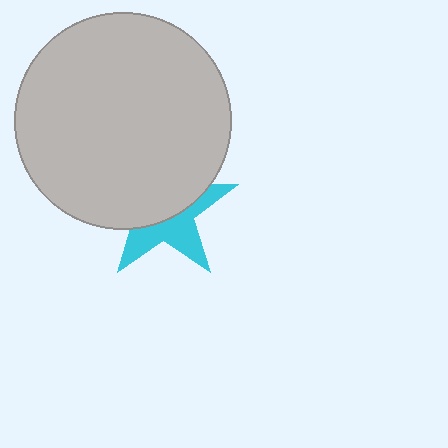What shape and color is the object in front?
The object in front is a light gray circle.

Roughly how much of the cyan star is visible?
A small part of it is visible (roughly 43%).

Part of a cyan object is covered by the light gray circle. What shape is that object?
It is a star.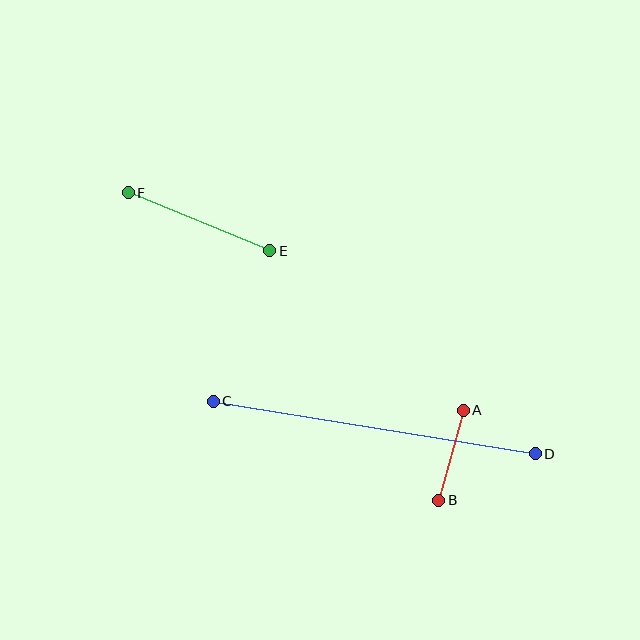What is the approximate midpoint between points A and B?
The midpoint is at approximately (451, 455) pixels.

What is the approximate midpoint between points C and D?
The midpoint is at approximately (374, 427) pixels.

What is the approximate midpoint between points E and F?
The midpoint is at approximately (199, 222) pixels.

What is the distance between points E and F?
The distance is approximately 153 pixels.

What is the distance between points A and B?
The distance is approximately 94 pixels.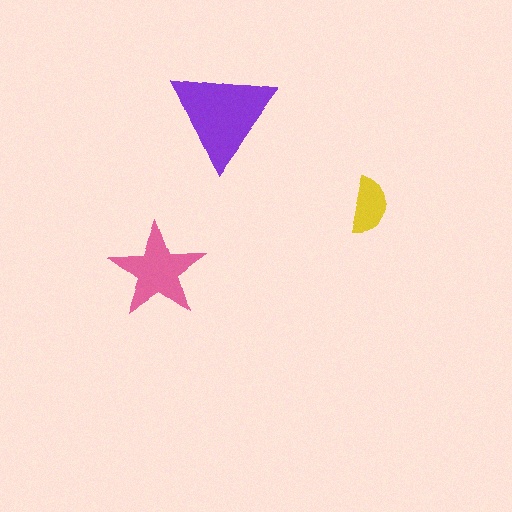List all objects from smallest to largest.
The yellow semicircle, the pink star, the purple triangle.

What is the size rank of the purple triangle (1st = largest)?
1st.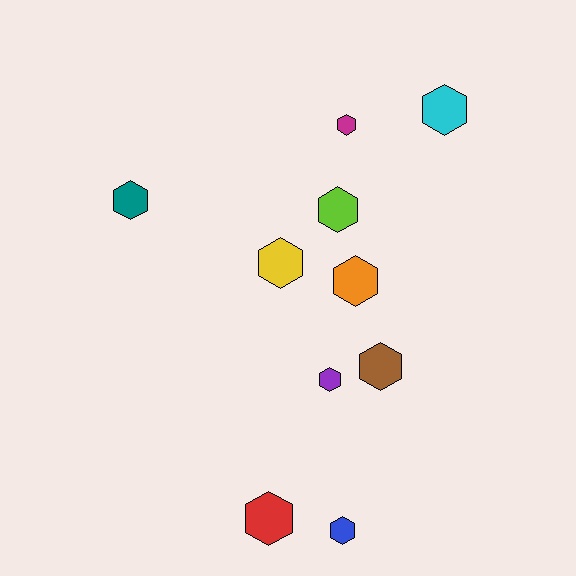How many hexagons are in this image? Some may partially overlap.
There are 10 hexagons.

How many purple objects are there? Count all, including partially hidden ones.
There is 1 purple object.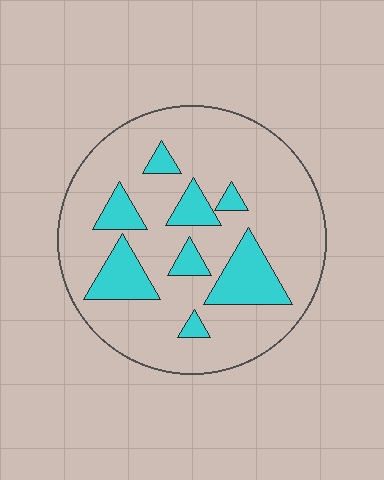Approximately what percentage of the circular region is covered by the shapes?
Approximately 20%.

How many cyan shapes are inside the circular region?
8.